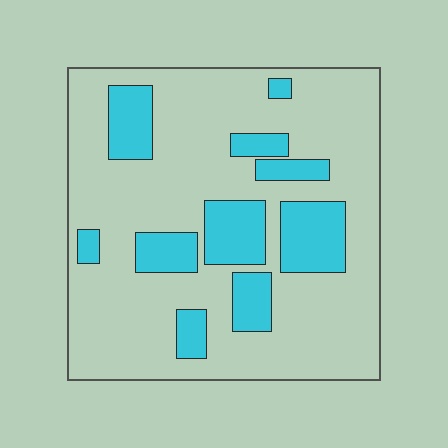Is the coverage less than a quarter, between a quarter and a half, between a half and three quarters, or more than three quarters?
Less than a quarter.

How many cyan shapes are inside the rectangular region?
10.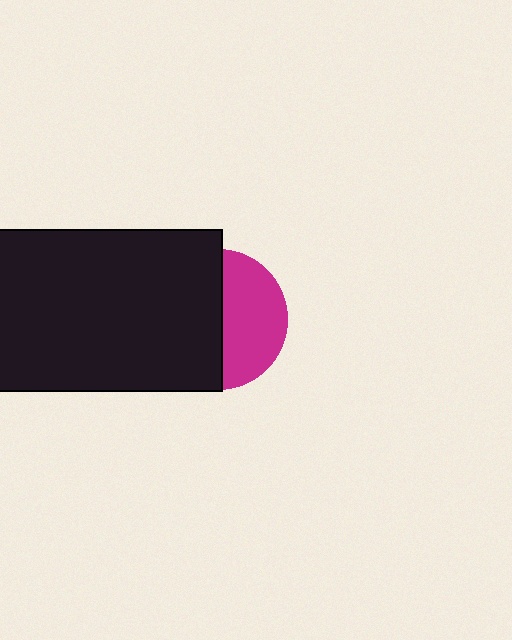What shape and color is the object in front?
The object in front is a black rectangle.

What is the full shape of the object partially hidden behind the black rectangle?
The partially hidden object is a magenta circle.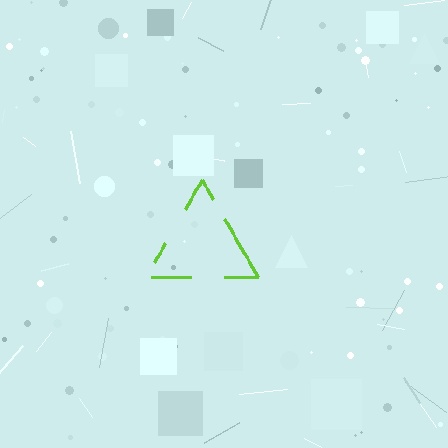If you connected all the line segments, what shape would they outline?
They would outline a triangle.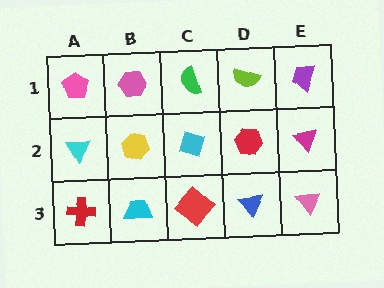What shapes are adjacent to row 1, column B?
A yellow hexagon (row 2, column B), a pink pentagon (row 1, column A), a green semicircle (row 1, column C).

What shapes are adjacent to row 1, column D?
A red hexagon (row 2, column D), a green semicircle (row 1, column C), a purple trapezoid (row 1, column E).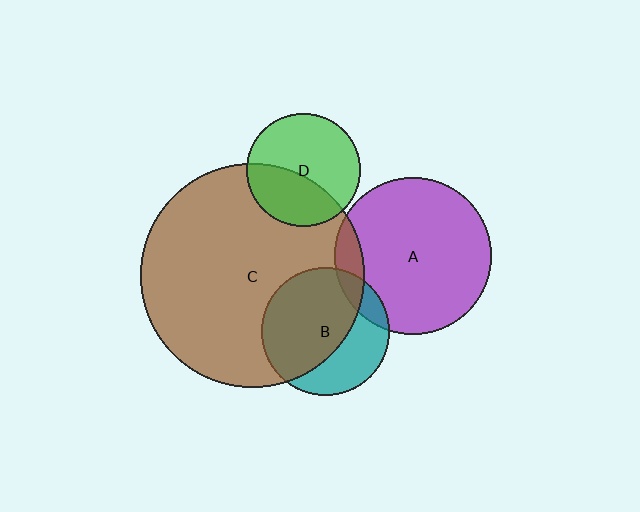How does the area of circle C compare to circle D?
Approximately 3.9 times.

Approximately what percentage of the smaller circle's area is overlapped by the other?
Approximately 10%.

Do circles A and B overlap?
Yes.